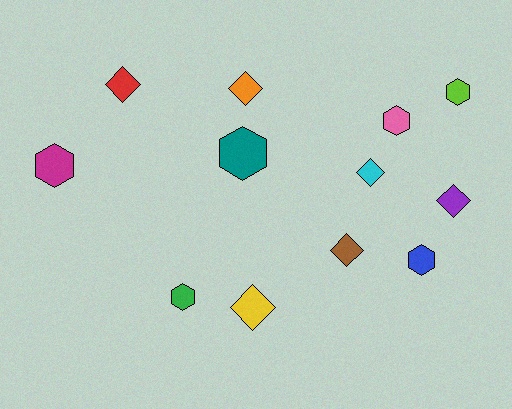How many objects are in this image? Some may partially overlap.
There are 12 objects.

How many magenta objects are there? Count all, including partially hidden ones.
There is 1 magenta object.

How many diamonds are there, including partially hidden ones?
There are 6 diamonds.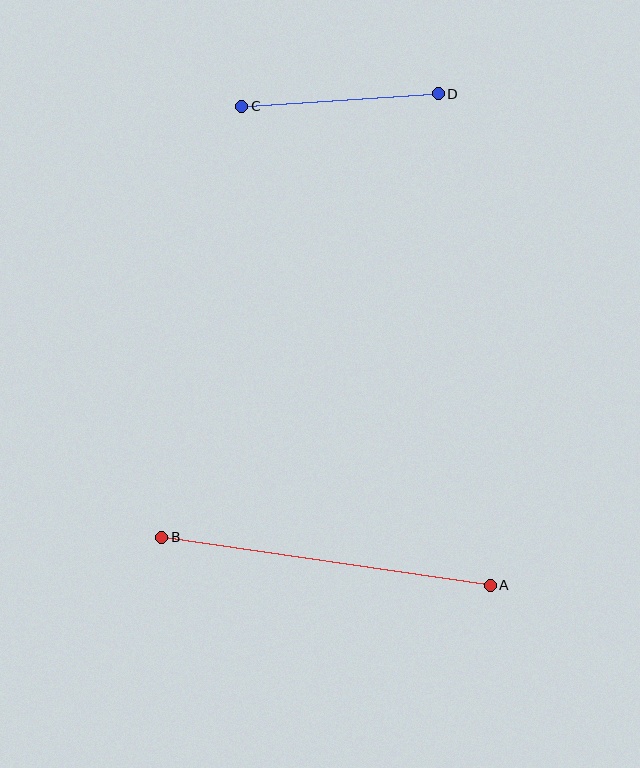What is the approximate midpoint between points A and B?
The midpoint is at approximately (326, 561) pixels.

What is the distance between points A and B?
The distance is approximately 332 pixels.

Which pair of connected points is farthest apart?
Points A and B are farthest apart.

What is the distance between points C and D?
The distance is approximately 197 pixels.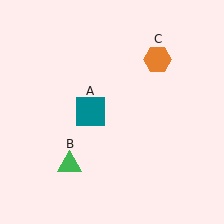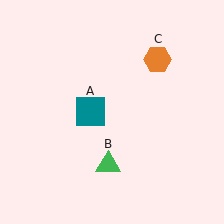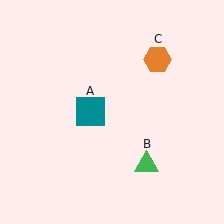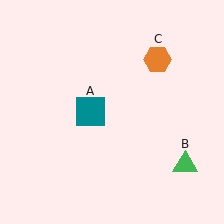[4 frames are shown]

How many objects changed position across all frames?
1 object changed position: green triangle (object B).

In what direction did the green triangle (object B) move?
The green triangle (object B) moved right.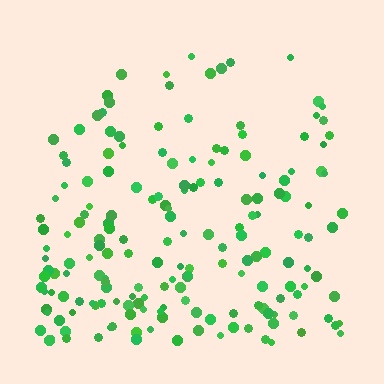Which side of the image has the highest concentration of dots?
The bottom.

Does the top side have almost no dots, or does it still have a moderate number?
Still a moderate number, just noticeably fewer than the bottom.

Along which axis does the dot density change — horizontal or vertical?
Vertical.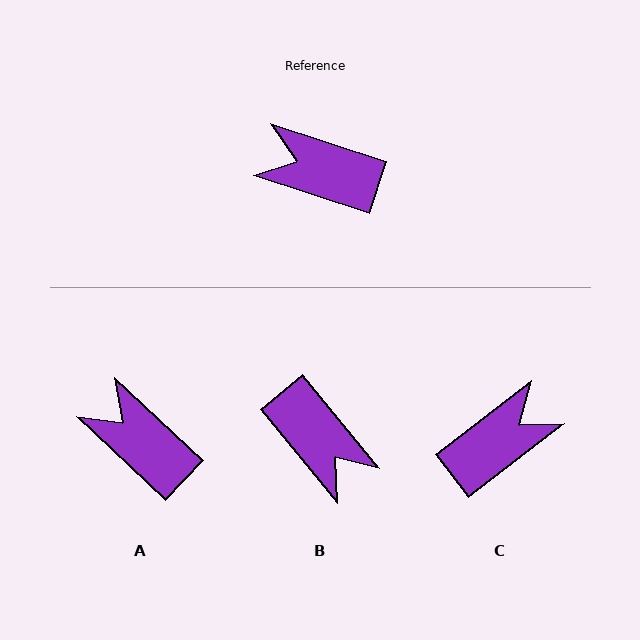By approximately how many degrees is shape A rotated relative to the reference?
Approximately 25 degrees clockwise.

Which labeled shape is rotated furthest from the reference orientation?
B, about 148 degrees away.